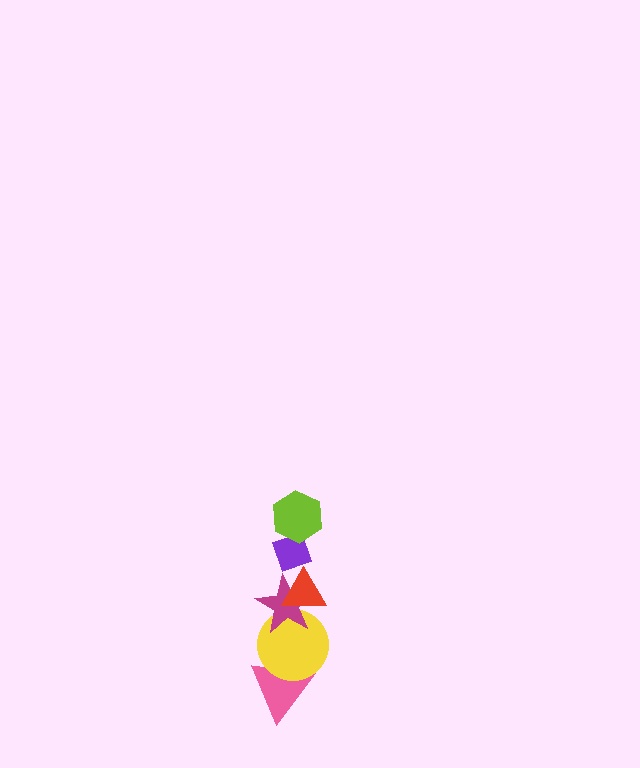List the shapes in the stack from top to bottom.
From top to bottom: the lime hexagon, the purple diamond, the red triangle, the magenta star, the yellow circle, the pink triangle.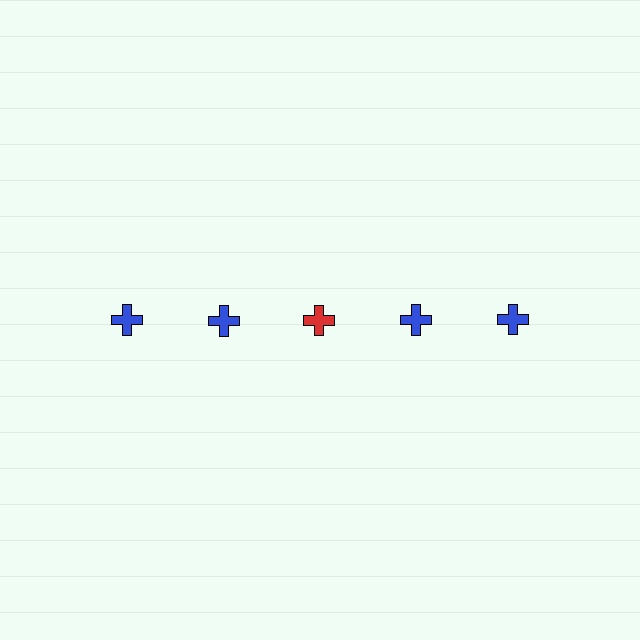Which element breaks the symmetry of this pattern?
The red cross in the top row, center column breaks the symmetry. All other shapes are blue crosses.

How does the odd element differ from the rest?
It has a different color: red instead of blue.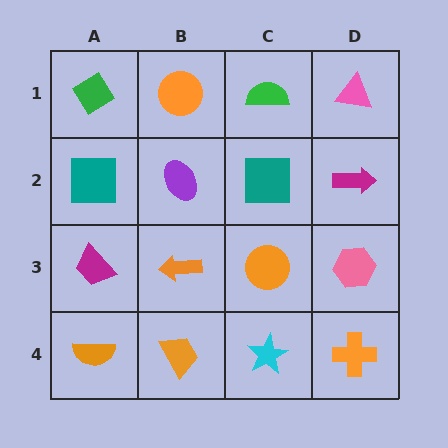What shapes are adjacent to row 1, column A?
A teal square (row 2, column A), an orange circle (row 1, column B).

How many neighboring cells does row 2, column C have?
4.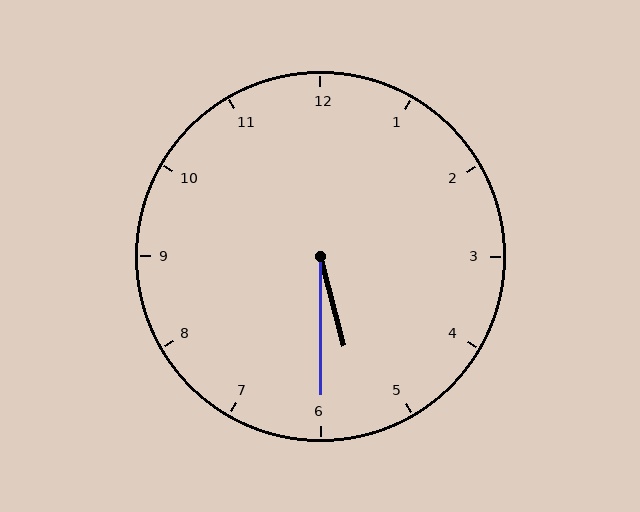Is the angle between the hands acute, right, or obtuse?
It is acute.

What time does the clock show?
5:30.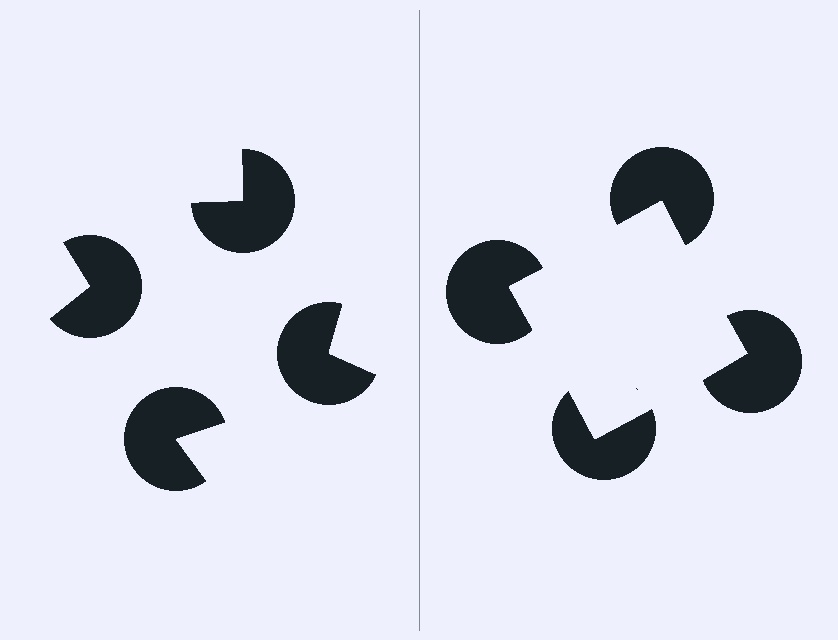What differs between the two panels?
The pac-man discs are positioned identically on both sides; only the wedge orientations differ. On the right they align to a square; on the left they are misaligned.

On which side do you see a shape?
An illusory square appears on the right side. On the left side the wedge cuts are rotated, so no coherent shape forms.